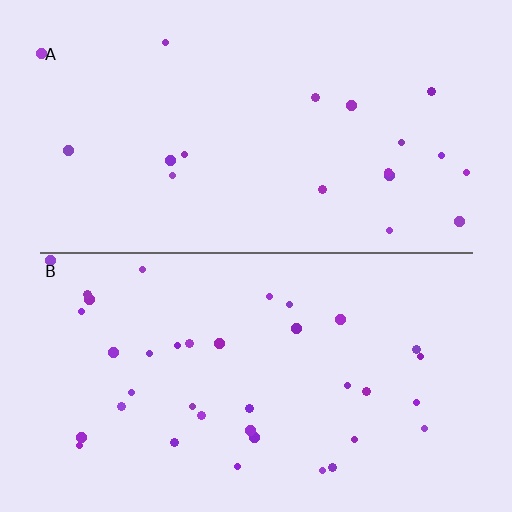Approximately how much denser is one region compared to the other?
Approximately 1.9× — region B over region A.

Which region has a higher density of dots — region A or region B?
B (the bottom).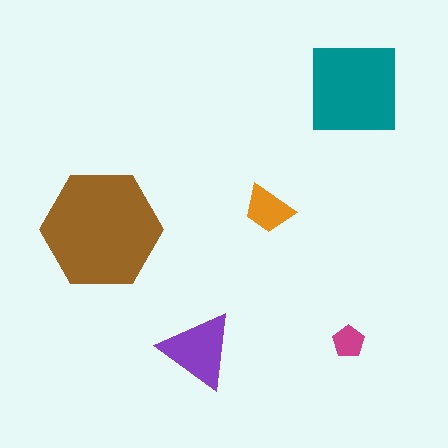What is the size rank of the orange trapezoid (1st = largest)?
4th.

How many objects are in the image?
There are 5 objects in the image.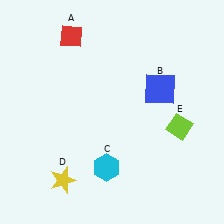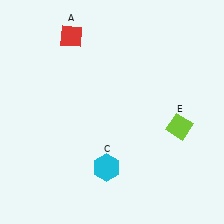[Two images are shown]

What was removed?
The yellow star (D), the blue square (B) were removed in Image 2.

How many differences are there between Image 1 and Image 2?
There are 2 differences between the two images.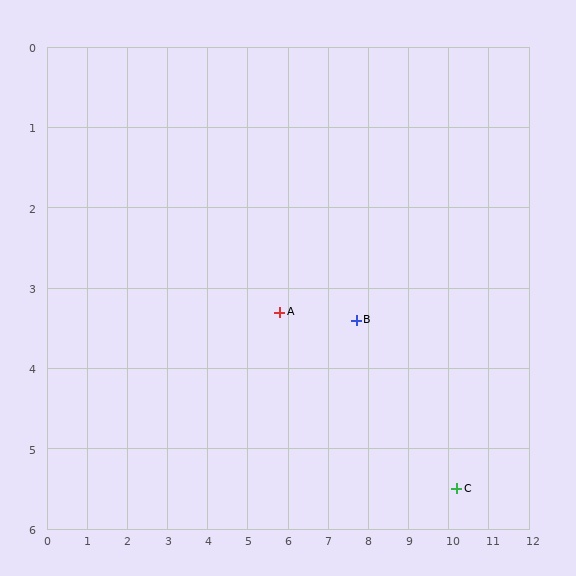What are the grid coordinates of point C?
Point C is at approximately (10.2, 5.5).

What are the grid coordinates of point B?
Point B is at approximately (7.7, 3.4).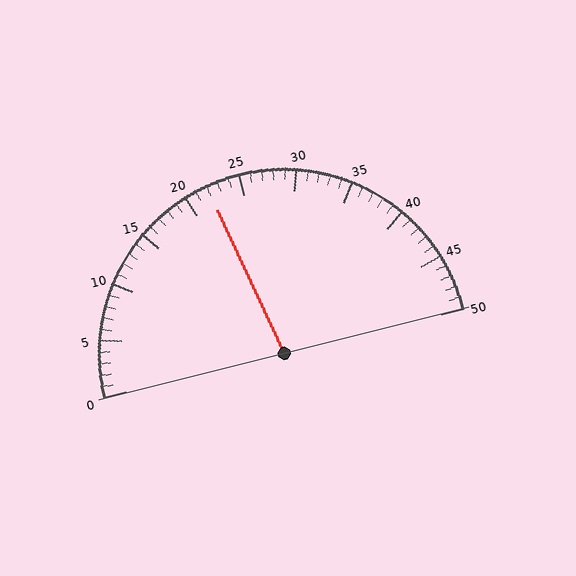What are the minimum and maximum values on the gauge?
The gauge ranges from 0 to 50.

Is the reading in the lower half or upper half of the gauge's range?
The reading is in the lower half of the range (0 to 50).